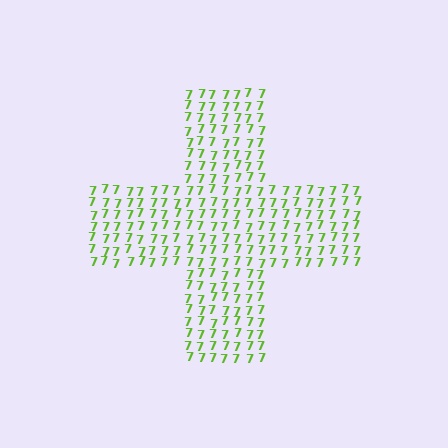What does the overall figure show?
The overall figure shows a cross.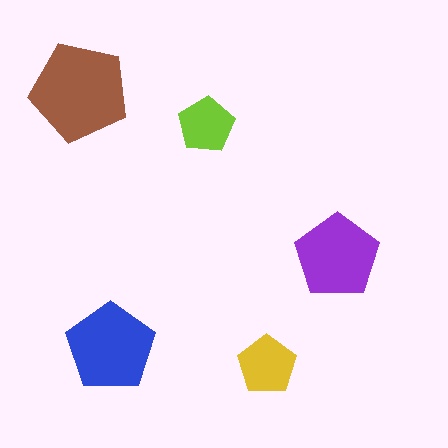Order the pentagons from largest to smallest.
the brown one, the blue one, the purple one, the yellow one, the lime one.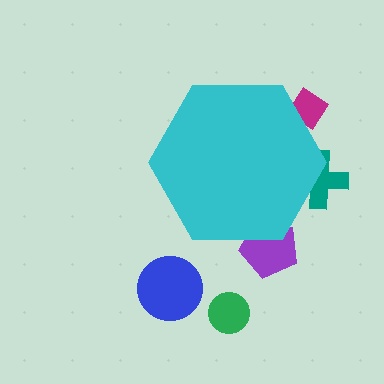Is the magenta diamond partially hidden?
Yes, the magenta diamond is partially hidden behind the cyan hexagon.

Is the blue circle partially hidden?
No, the blue circle is fully visible.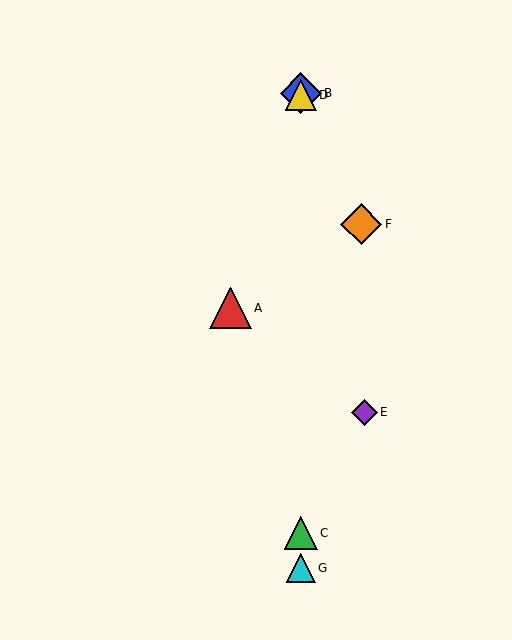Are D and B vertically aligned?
Yes, both are at x≈301.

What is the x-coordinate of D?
Object D is at x≈301.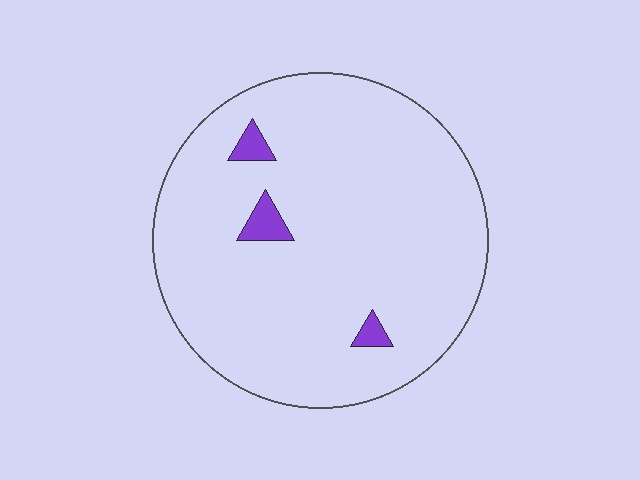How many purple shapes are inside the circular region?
3.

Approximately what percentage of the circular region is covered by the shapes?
Approximately 5%.